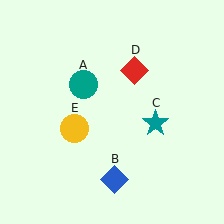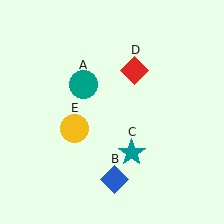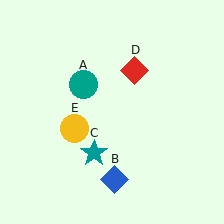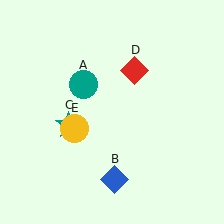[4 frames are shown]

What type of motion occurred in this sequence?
The teal star (object C) rotated clockwise around the center of the scene.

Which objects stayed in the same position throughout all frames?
Teal circle (object A) and blue diamond (object B) and red diamond (object D) and yellow circle (object E) remained stationary.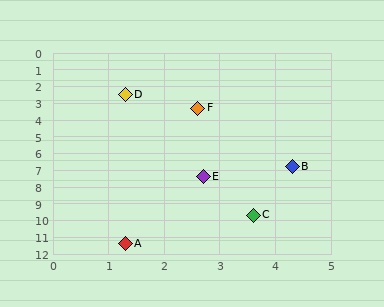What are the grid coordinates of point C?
Point C is at approximately (3.6, 9.7).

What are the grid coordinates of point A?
Point A is at approximately (1.3, 11.4).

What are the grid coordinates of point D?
Point D is at approximately (1.3, 2.5).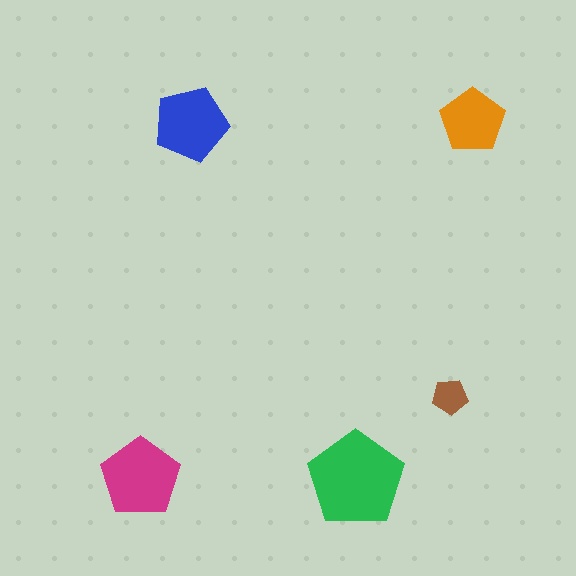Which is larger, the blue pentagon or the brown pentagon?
The blue one.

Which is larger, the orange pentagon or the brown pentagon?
The orange one.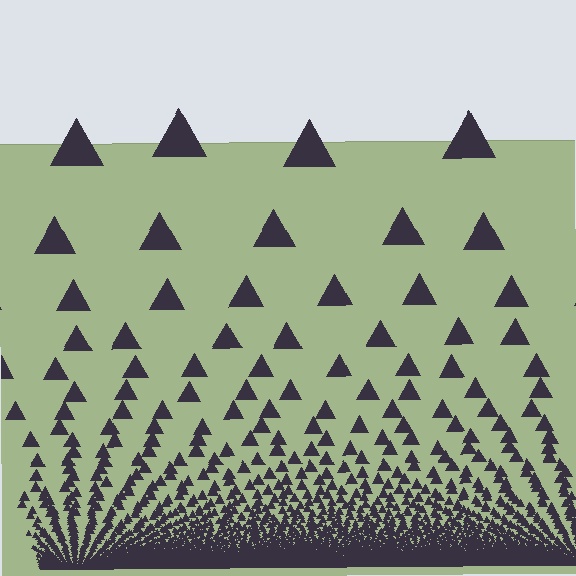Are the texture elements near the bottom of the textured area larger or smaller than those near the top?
Smaller. The gradient is inverted — elements near the bottom are smaller and denser.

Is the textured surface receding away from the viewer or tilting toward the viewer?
The surface appears to tilt toward the viewer. Texture elements get larger and sparser toward the top.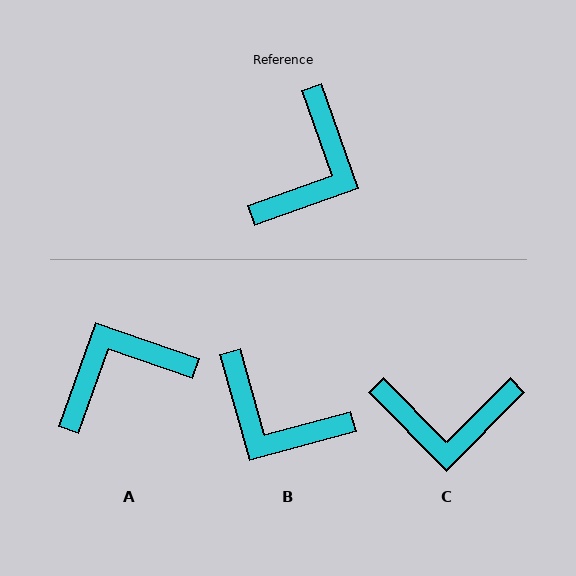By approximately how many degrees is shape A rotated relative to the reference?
Approximately 141 degrees counter-clockwise.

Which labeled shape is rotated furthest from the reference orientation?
A, about 141 degrees away.